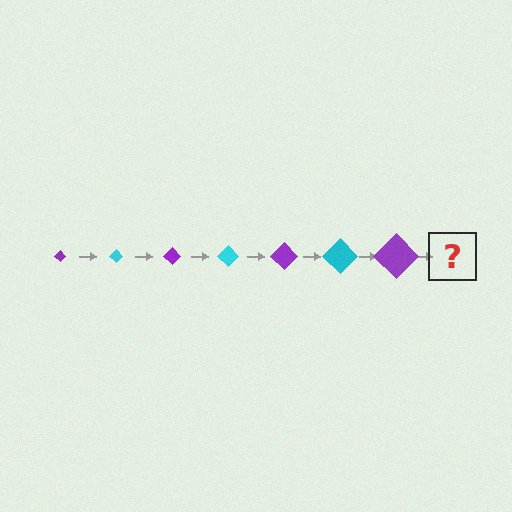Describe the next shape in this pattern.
It should be a cyan diamond, larger than the previous one.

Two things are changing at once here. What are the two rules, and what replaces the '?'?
The two rules are that the diamond grows larger each step and the color cycles through purple and cyan. The '?' should be a cyan diamond, larger than the previous one.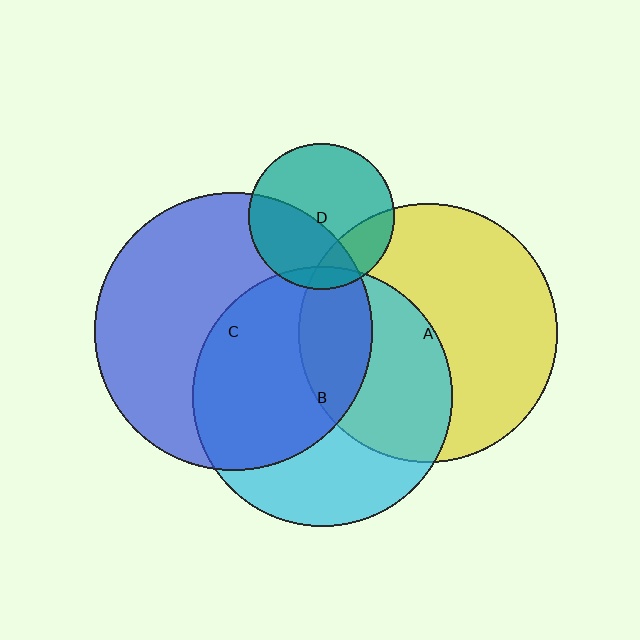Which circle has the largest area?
Circle C (blue).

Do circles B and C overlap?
Yes.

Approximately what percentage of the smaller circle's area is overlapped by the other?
Approximately 55%.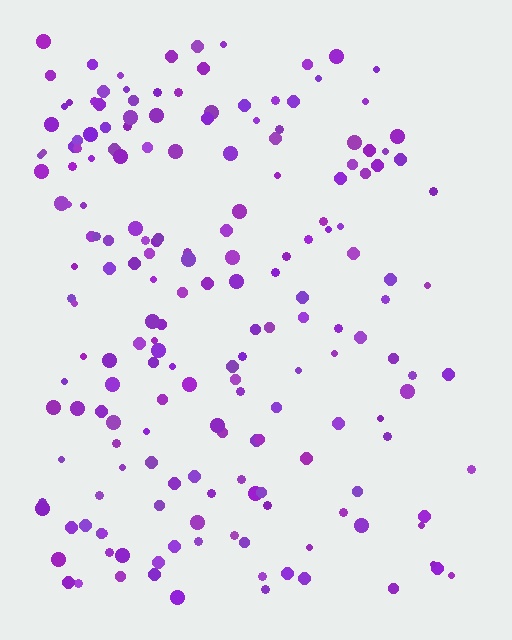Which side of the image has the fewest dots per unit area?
The right.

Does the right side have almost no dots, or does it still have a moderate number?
Still a moderate number, just noticeably fewer than the left.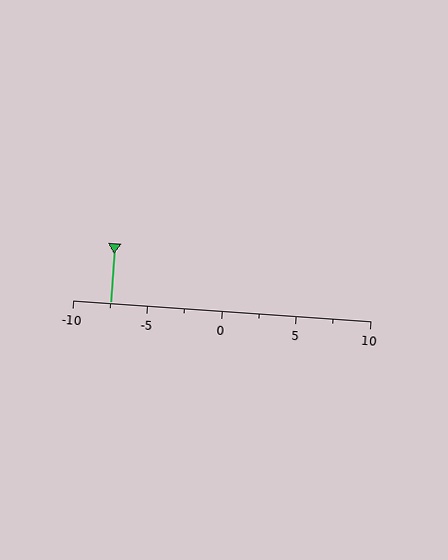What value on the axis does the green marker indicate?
The marker indicates approximately -7.5.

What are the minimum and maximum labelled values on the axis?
The axis runs from -10 to 10.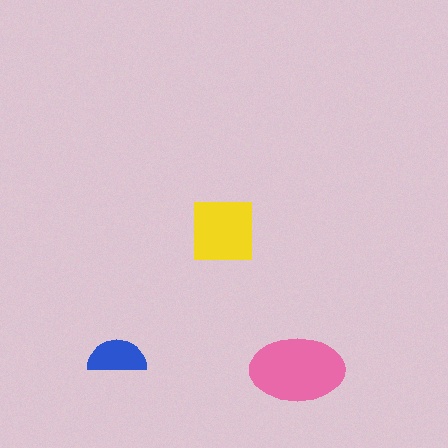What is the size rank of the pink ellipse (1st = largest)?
1st.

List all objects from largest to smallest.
The pink ellipse, the yellow square, the blue semicircle.